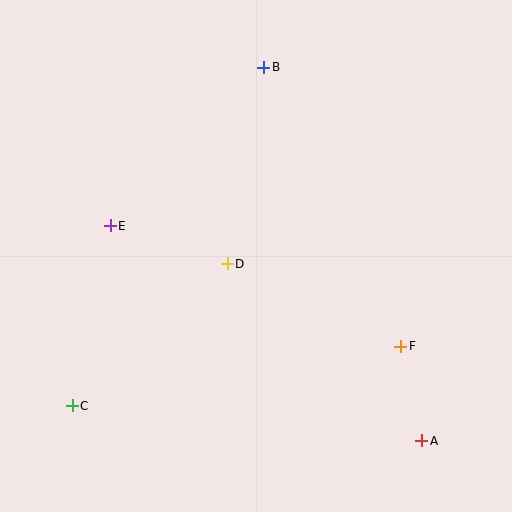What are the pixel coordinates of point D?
Point D is at (227, 264).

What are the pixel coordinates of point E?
Point E is at (110, 226).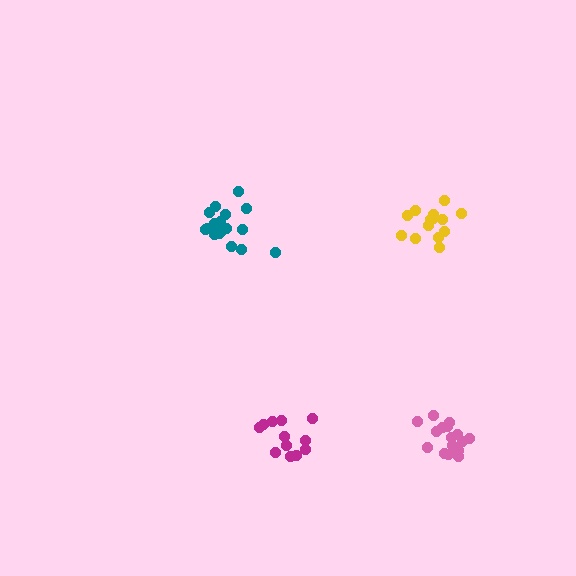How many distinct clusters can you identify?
There are 4 distinct clusters.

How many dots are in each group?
Group 1: 12 dots, Group 2: 18 dots, Group 3: 16 dots, Group 4: 14 dots (60 total).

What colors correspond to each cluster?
The clusters are colored: magenta, teal, pink, yellow.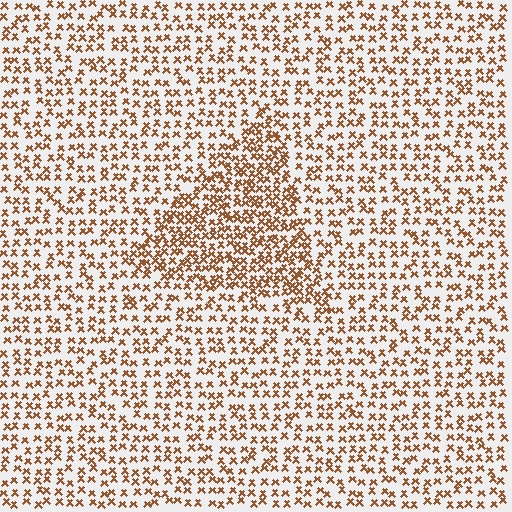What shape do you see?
I see a triangle.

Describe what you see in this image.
The image contains small brown elements arranged at two different densities. A triangle-shaped region is visible where the elements are more densely packed than the surrounding area.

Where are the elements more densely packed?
The elements are more densely packed inside the triangle boundary.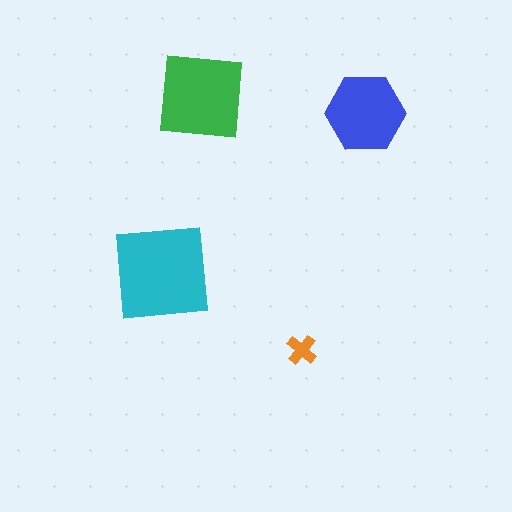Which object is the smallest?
The orange cross.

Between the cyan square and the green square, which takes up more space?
The cyan square.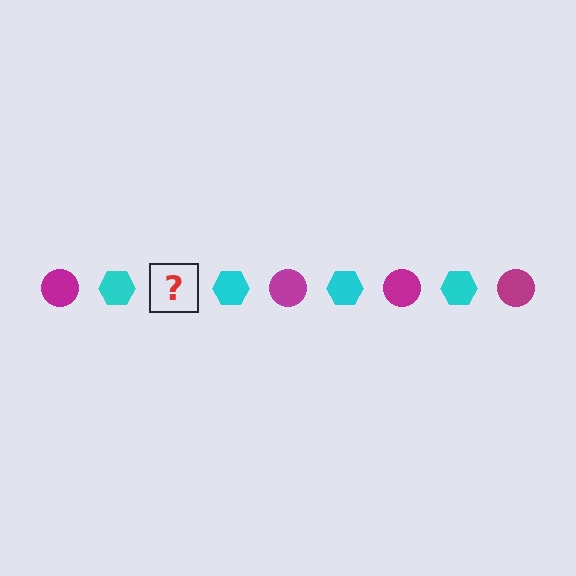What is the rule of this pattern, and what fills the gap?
The rule is that the pattern alternates between magenta circle and cyan hexagon. The gap should be filled with a magenta circle.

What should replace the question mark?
The question mark should be replaced with a magenta circle.